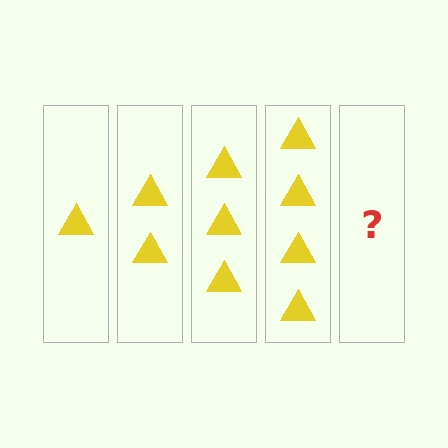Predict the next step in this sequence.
The next step is 5 triangles.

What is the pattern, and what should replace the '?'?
The pattern is that each step adds one more triangle. The '?' should be 5 triangles.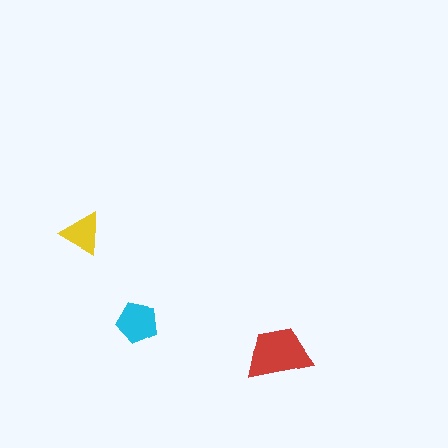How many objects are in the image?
There are 3 objects in the image.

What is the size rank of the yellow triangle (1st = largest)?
3rd.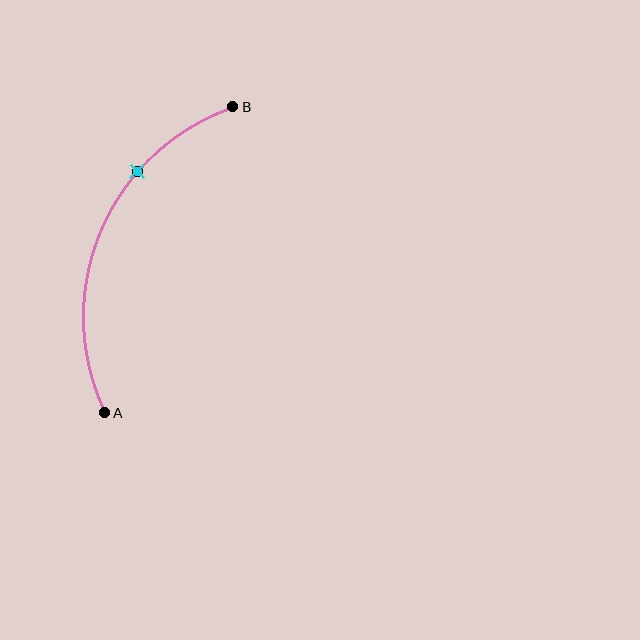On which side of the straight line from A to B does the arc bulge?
The arc bulges to the left of the straight line connecting A and B.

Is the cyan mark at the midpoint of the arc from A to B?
No. The cyan mark lies on the arc but is closer to endpoint B. The arc midpoint would be at the point on the curve equidistant along the arc from both A and B.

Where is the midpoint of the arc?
The arc midpoint is the point on the curve farthest from the straight line joining A and B. It sits to the left of that line.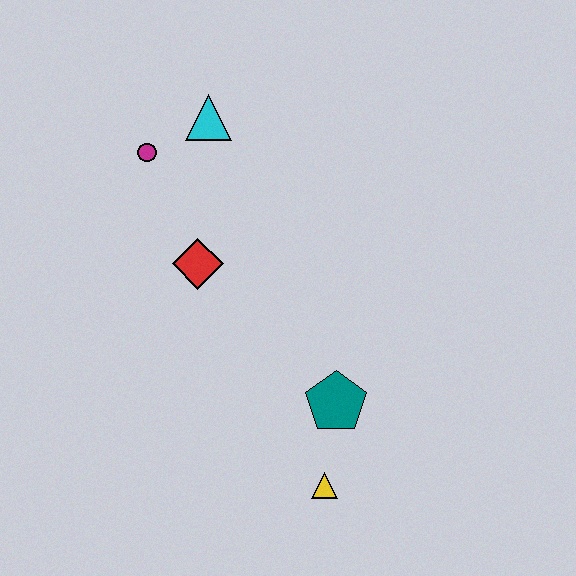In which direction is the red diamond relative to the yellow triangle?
The red diamond is above the yellow triangle.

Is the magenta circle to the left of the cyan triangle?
Yes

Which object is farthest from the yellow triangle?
The cyan triangle is farthest from the yellow triangle.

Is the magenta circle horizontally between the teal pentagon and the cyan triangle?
No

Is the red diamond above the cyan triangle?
No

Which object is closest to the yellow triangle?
The teal pentagon is closest to the yellow triangle.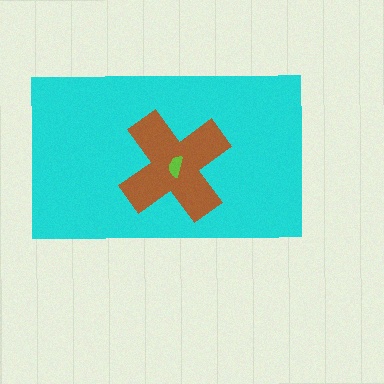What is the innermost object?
The lime semicircle.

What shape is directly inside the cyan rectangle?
The brown cross.